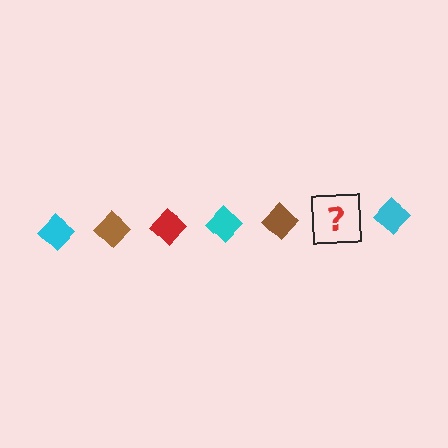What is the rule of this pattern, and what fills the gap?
The rule is that the pattern cycles through cyan, brown, red diamonds. The gap should be filled with a red diamond.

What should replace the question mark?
The question mark should be replaced with a red diamond.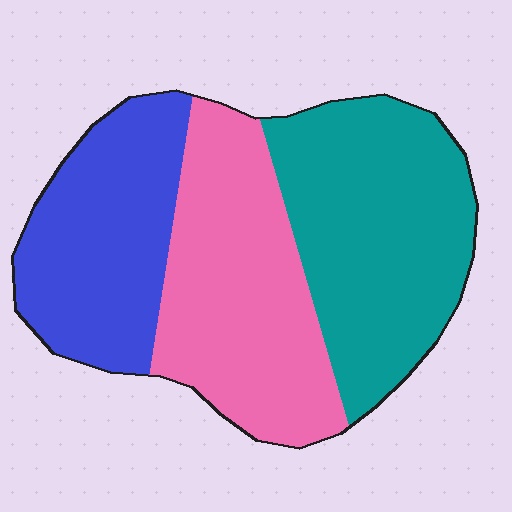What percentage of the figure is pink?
Pink takes up about one third (1/3) of the figure.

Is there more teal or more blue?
Teal.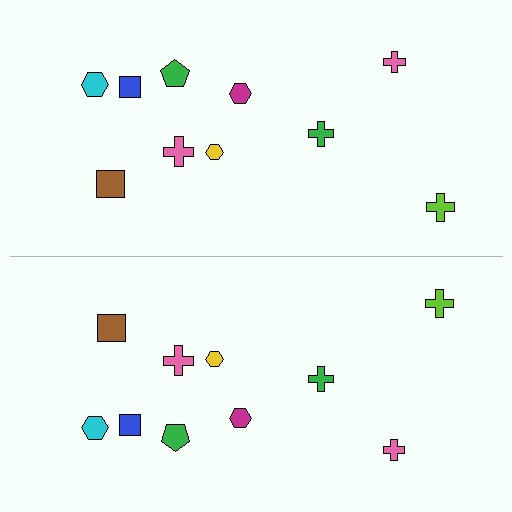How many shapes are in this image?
There are 20 shapes in this image.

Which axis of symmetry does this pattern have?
The pattern has a horizontal axis of symmetry running through the center of the image.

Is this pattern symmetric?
Yes, this pattern has bilateral (reflection) symmetry.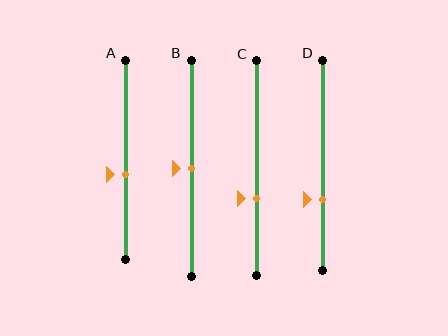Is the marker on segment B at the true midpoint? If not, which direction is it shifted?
Yes, the marker on segment B is at the true midpoint.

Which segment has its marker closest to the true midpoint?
Segment B has its marker closest to the true midpoint.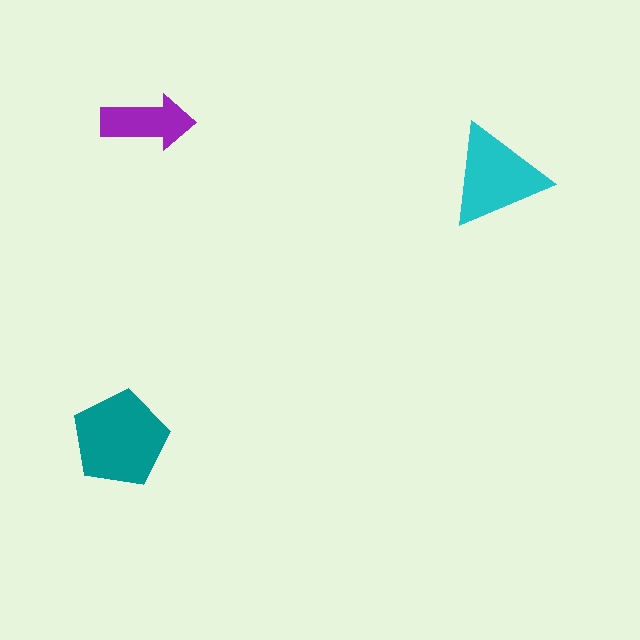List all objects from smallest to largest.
The purple arrow, the cyan triangle, the teal pentagon.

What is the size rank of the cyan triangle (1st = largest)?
2nd.